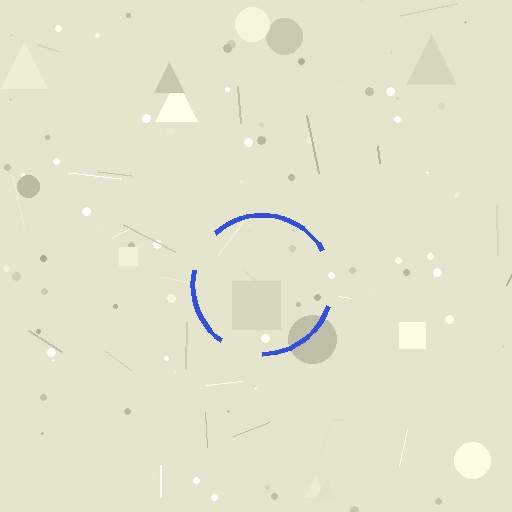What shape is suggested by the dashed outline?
The dashed outline suggests a circle.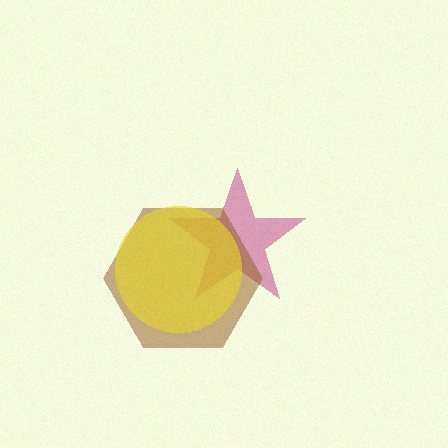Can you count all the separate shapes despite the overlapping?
Yes, there are 3 separate shapes.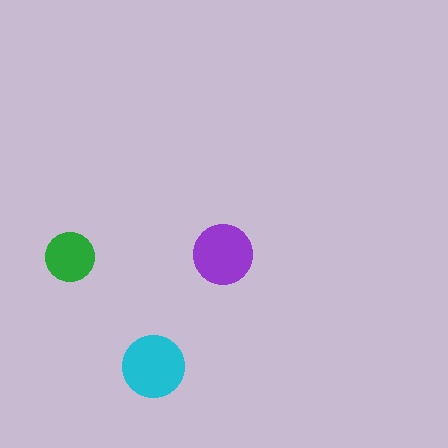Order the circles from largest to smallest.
the cyan one, the purple one, the green one.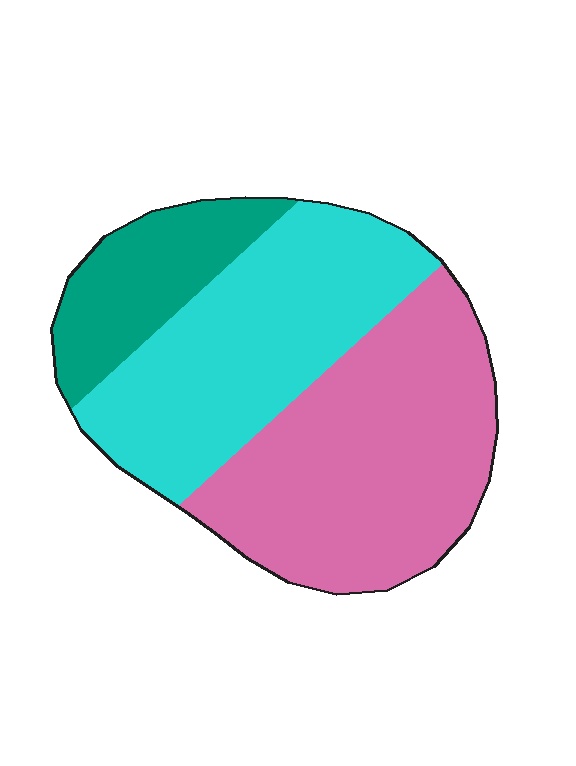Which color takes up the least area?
Teal, at roughly 15%.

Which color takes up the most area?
Pink, at roughly 45%.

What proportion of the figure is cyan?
Cyan covers about 40% of the figure.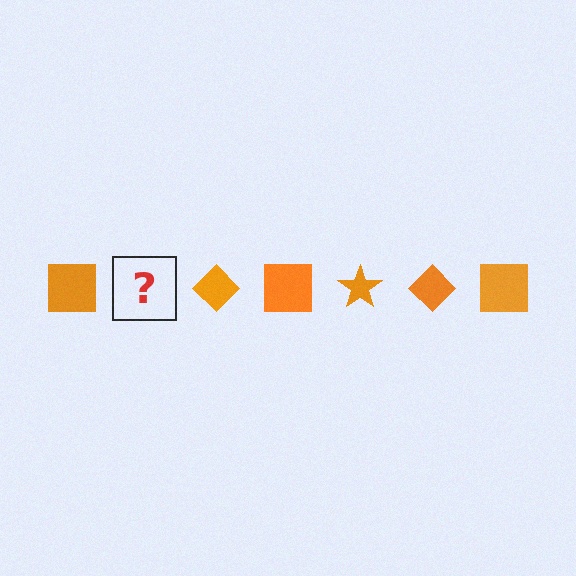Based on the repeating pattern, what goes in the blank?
The blank should be an orange star.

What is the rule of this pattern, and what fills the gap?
The rule is that the pattern cycles through square, star, diamond shapes in orange. The gap should be filled with an orange star.